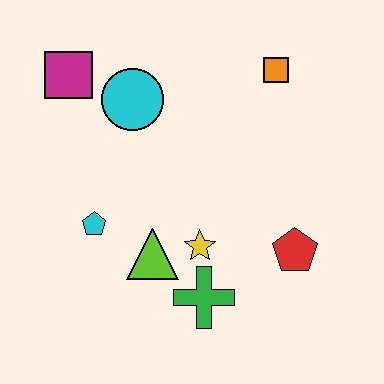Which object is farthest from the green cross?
The magenta square is farthest from the green cross.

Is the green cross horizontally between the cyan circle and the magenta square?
No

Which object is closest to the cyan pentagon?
The lime triangle is closest to the cyan pentagon.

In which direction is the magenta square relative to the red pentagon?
The magenta square is to the left of the red pentagon.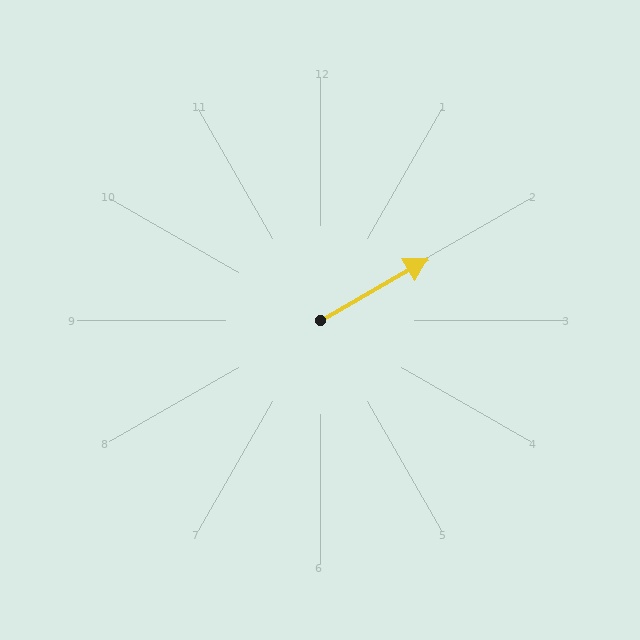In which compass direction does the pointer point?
Northeast.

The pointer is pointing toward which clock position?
Roughly 2 o'clock.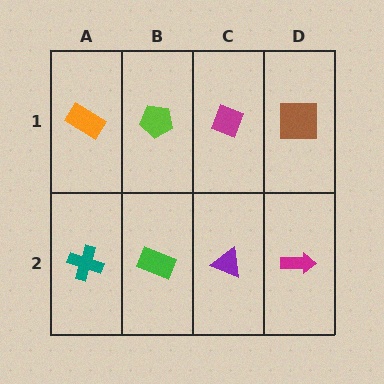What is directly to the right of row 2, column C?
A magenta arrow.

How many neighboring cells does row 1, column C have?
3.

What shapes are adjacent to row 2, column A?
An orange rectangle (row 1, column A), a green rectangle (row 2, column B).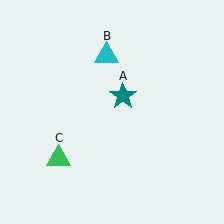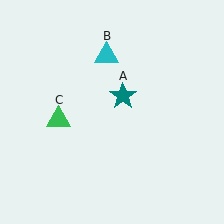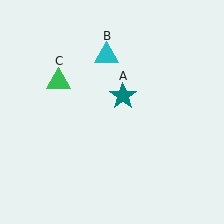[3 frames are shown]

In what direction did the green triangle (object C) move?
The green triangle (object C) moved up.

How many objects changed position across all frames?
1 object changed position: green triangle (object C).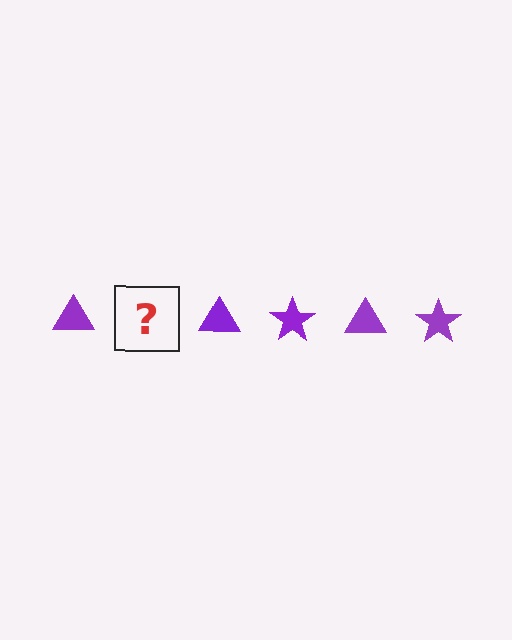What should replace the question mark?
The question mark should be replaced with a purple star.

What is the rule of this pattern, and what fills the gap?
The rule is that the pattern cycles through triangle, star shapes in purple. The gap should be filled with a purple star.